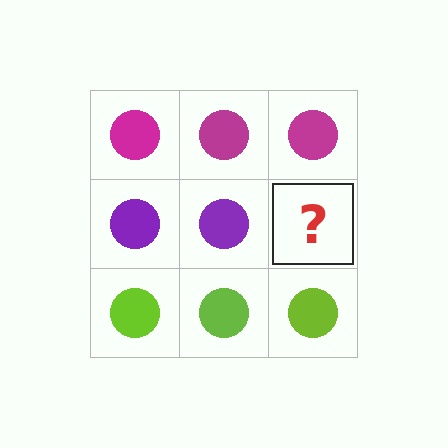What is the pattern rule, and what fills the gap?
The rule is that each row has a consistent color. The gap should be filled with a purple circle.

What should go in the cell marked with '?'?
The missing cell should contain a purple circle.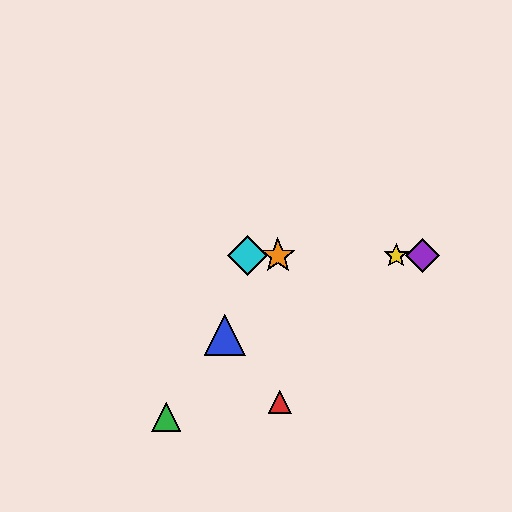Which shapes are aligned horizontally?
The yellow star, the purple diamond, the orange star, the cyan diamond are aligned horizontally.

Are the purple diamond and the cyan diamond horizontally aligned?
Yes, both are at y≈256.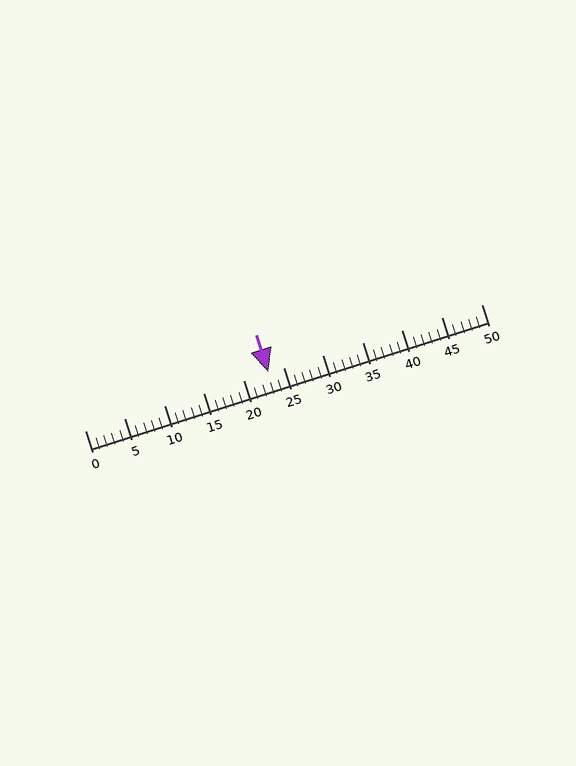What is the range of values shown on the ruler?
The ruler shows values from 0 to 50.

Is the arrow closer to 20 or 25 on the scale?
The arrow is closer to 25.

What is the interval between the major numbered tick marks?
The major tick marks are spaced 5 units apart.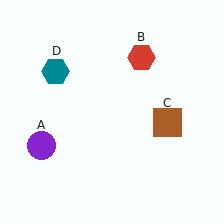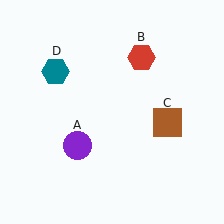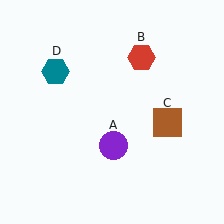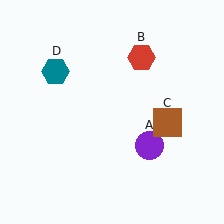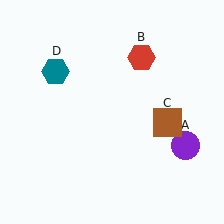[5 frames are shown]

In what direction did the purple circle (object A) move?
The purple circle (object A) moved right.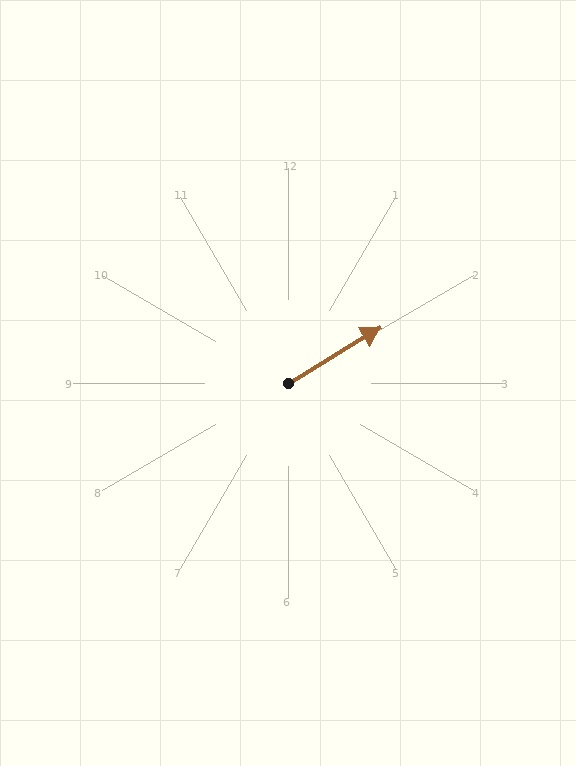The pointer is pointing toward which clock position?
Roughly 2 o'clock.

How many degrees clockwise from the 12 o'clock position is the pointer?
Approximately 59 degrees.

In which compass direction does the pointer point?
Northeast.